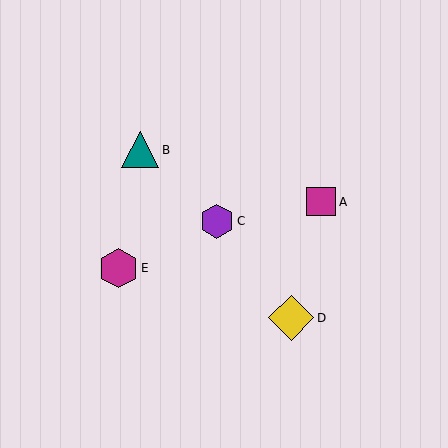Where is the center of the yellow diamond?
The center of the yellow diamond is at (291, 318).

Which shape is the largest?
The yellow diamond (labeled D) is the largest.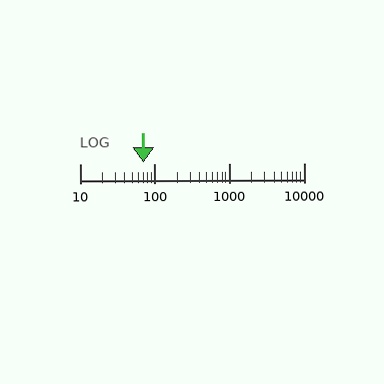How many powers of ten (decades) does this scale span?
The scale spans 3 decades, from 10 to 10000.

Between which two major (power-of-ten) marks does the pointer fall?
The pointer is between 10 and 100.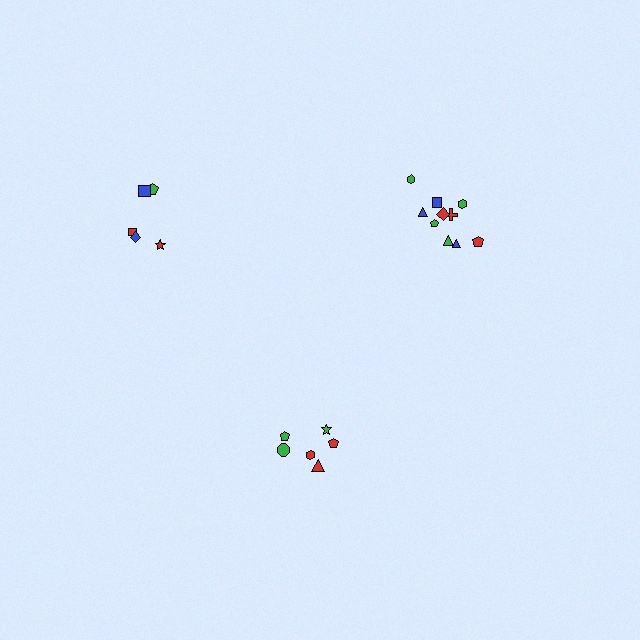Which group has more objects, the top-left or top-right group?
The top-right group.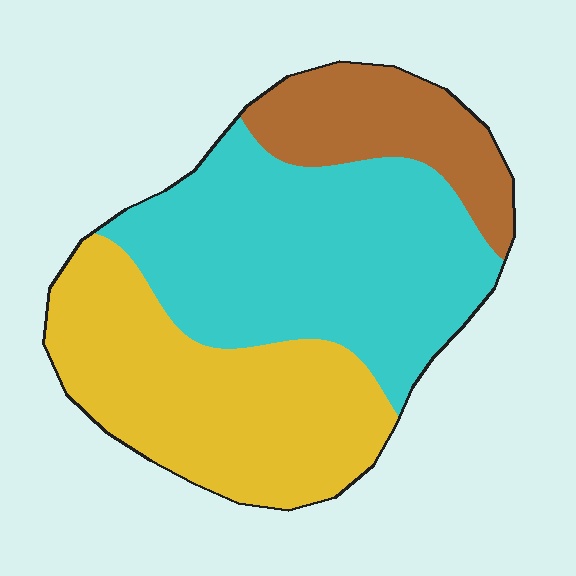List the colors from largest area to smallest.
From largest to smallest: cyan, yellow, brown.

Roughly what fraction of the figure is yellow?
Yellow covers about 35% of the figure.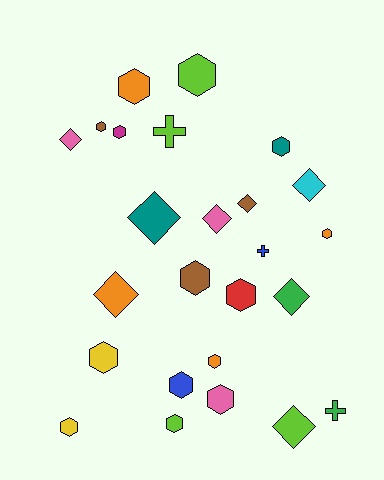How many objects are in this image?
There are 25 objects.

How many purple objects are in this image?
There are no purple objects.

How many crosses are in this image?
There are 3 crosses.